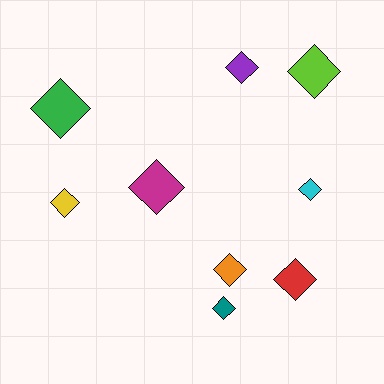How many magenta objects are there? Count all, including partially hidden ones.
There is 1 magenta object.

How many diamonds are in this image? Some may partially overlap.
There are 9 diamonds.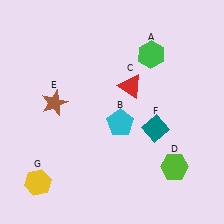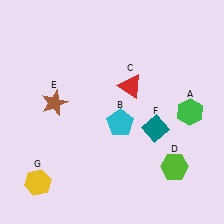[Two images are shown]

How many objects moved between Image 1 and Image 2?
1 object moved between the two images.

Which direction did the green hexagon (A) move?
The green hexagon (A) moved down.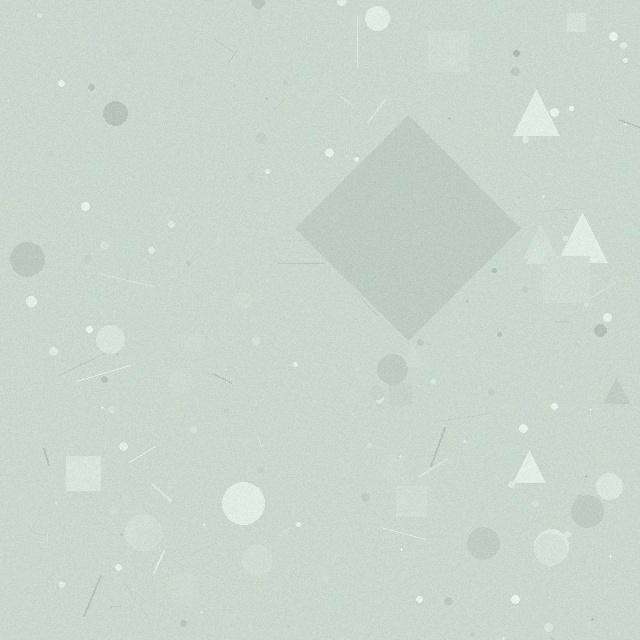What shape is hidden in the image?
A diamond is hidden in the image.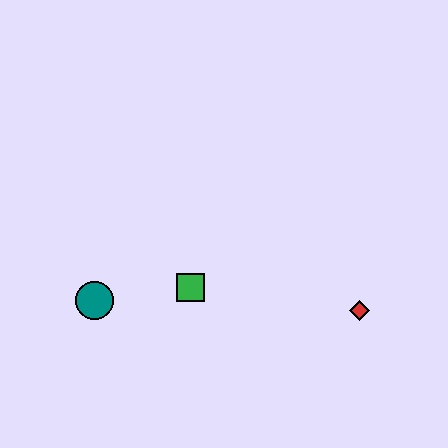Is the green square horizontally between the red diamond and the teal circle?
Yes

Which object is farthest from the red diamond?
The teal circle is farthest from the red diamond.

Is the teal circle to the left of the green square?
Yes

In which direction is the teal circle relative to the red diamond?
The teal circle is to the left of the red diamond.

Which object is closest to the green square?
The teal circle is closest to the green square.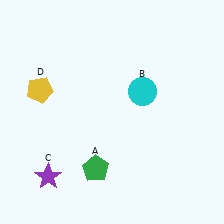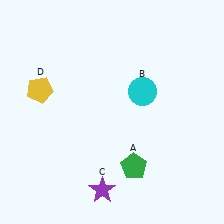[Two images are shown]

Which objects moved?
The objects that moved are: the green pentagon (A), the purple star (C).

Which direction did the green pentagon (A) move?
The green pentagon (A) moved right.